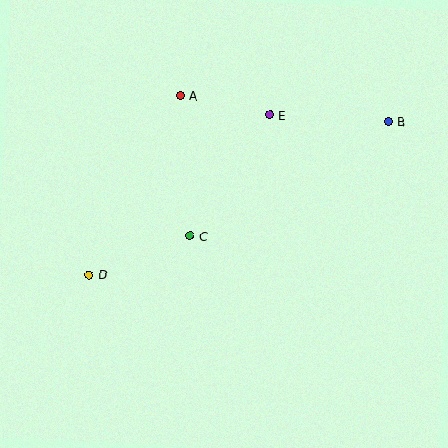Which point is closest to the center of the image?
Point C at (190, 236) is closest to the center.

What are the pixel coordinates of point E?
Point E is at (269, 115).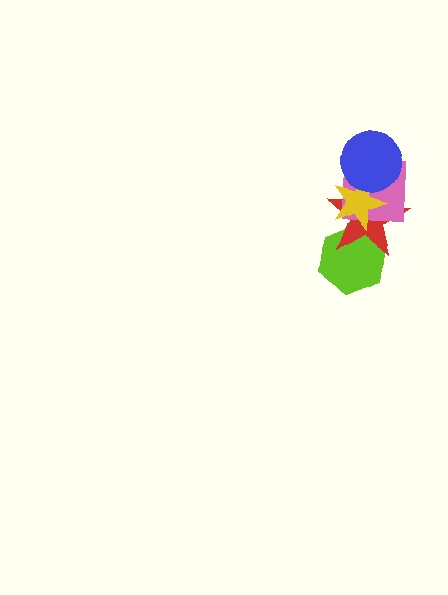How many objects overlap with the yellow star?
4 objects overlap with the yellow star.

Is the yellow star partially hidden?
Yes, it is partially covered by another shape.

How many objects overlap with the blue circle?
3 objects overlap with the blue circle.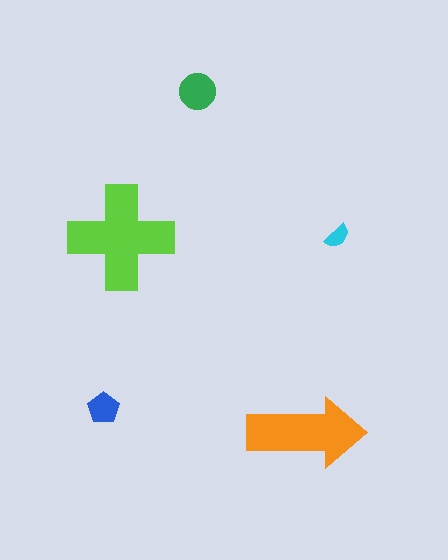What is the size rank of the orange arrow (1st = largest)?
2nd.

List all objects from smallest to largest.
The cyan semicircle, the blue pentagon, the green circle, the orange arrow, the lime cross.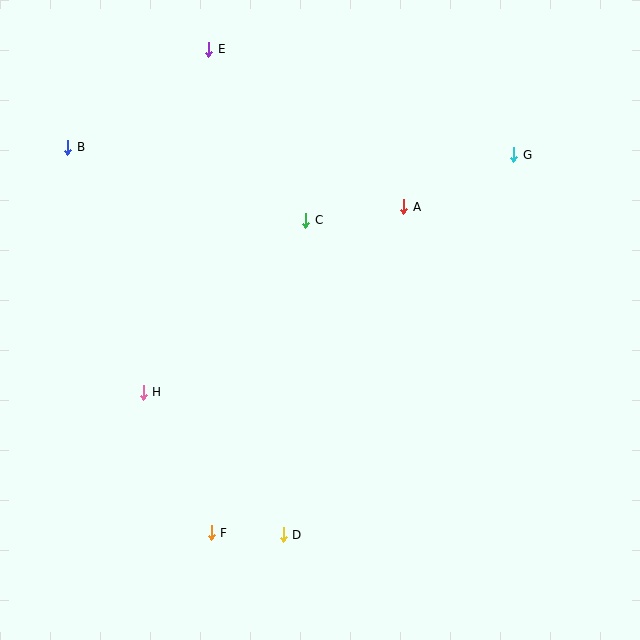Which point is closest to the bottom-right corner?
Point D is closest to the bottom-right corner.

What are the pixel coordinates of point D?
Point D is at (283, 535).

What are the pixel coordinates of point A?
Point A is at (404, 207).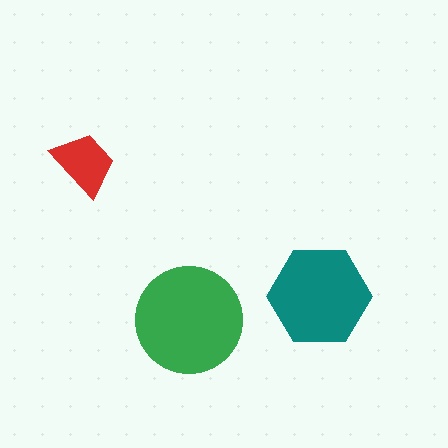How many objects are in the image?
There are 3 objects in the image.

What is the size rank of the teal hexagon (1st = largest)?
2nd.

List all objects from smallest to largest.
The red trapezoid, the teal hexagon, the green circle.